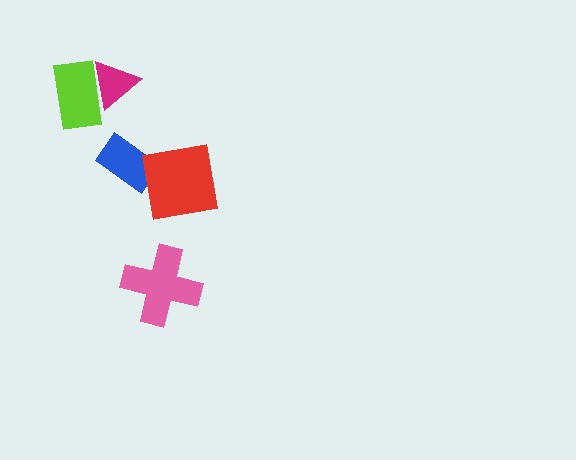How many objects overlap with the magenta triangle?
1 object overlaps with the magenta triangle.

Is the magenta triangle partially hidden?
No, no other shape covers it.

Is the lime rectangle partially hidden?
Yes, it is partially covered by another shape.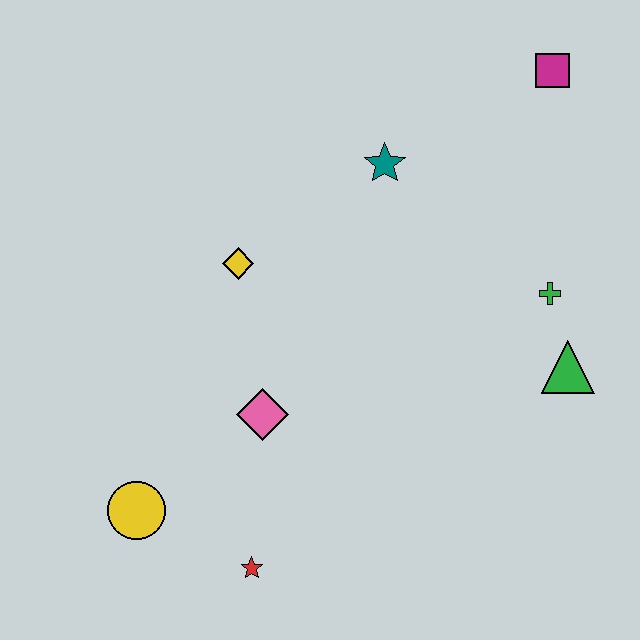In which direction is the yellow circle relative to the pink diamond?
The yellow circle is to the left of the pink diamond.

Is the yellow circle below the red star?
No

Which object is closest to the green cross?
The green triangle is closest to the green cross.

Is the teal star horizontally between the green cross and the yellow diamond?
Yes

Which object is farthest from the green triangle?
The yellow circle is farthest from the green triangle.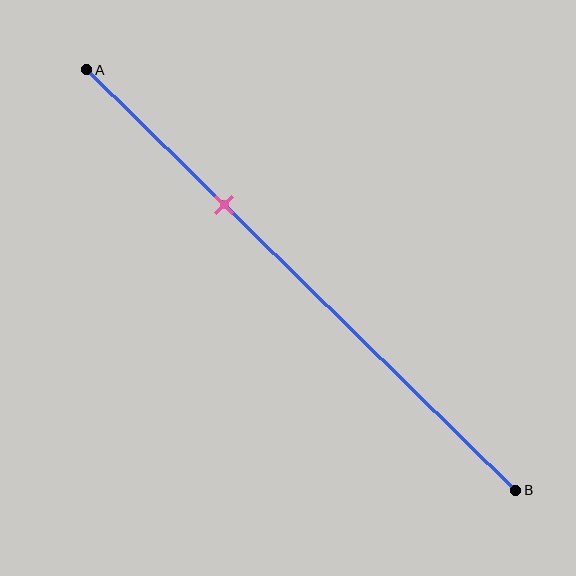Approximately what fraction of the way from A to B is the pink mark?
The pink mark is approximately 30% of the way from A to B.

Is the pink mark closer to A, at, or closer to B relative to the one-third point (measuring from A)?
The pink mark is approximately at the one-third point of segment AB.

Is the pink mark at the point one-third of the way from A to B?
Yes, the mark is approximately at the one-third point.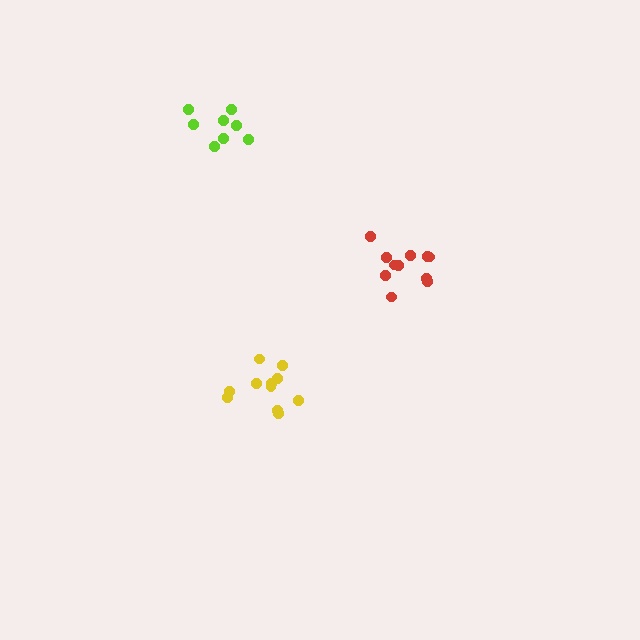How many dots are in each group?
Group 1: 11 dots, Group 2: 11 dots, Group 3: 8 dots (30 total).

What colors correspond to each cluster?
The clusters are colored: red, yellow, lime.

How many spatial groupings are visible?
There are 3 spatial groupings.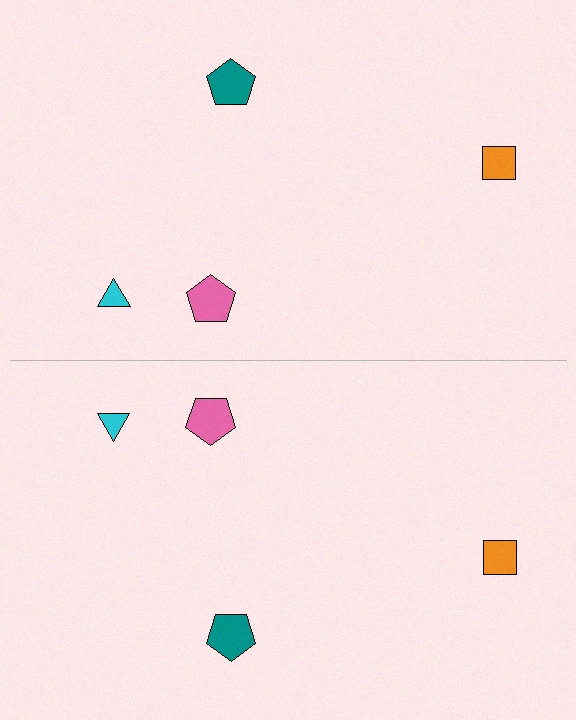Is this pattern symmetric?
Yes, this pattern has bilateral (reflection) symmetry.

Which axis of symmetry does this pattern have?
The pattern has a horizontal axis of symmetry running through the center of the image.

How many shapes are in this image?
There are 8 shapes in this image.